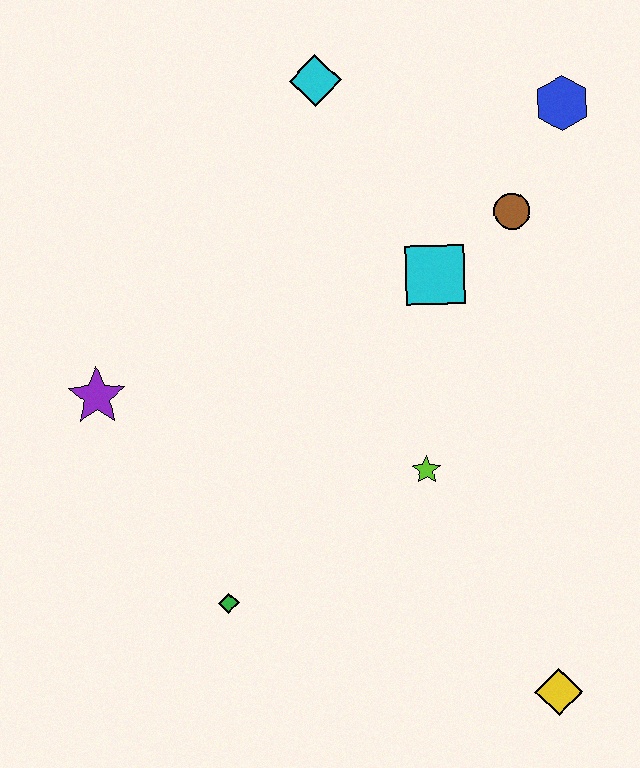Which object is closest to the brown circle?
The cyan square is closest to the brown circle.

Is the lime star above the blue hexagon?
No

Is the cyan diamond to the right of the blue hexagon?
No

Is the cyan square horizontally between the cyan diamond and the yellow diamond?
Yes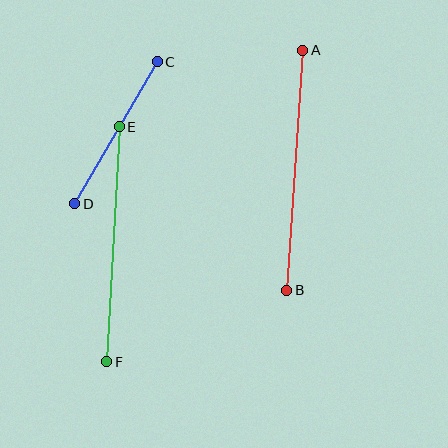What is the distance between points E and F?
The distance is approximately 236 pixels.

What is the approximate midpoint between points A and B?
The midpoint is at approximately (295, 170) pixels.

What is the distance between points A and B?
The distance is approximately 241 pixels.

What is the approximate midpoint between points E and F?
The midpoint is at approximately (113, 244) pixels.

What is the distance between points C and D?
The distance is approximately 164 pixels.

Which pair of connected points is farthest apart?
Points A and B are farthest apart.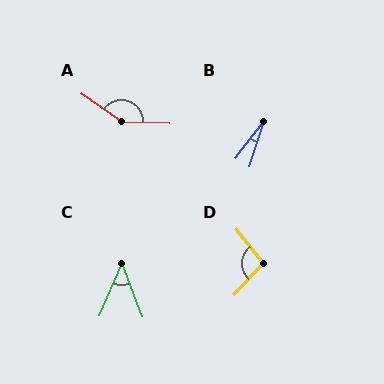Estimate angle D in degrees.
Approximately 98 degrees.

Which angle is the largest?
A, at approximately 147 degrees.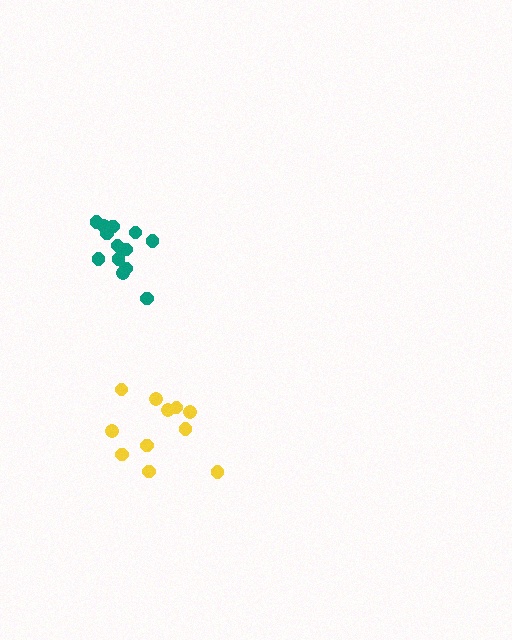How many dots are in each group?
Group 1: 11 dots, Group 2: 13 dots (24 total).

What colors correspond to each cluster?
The clusters are colored: yellow, teal.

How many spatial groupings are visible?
There are 2 spatial groupings.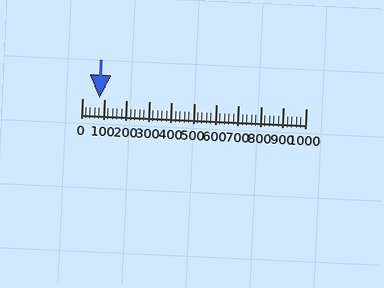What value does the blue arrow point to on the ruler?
The blue arrow points to approximately 80.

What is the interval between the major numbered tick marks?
The major tick marks are spaced 100 units apart.